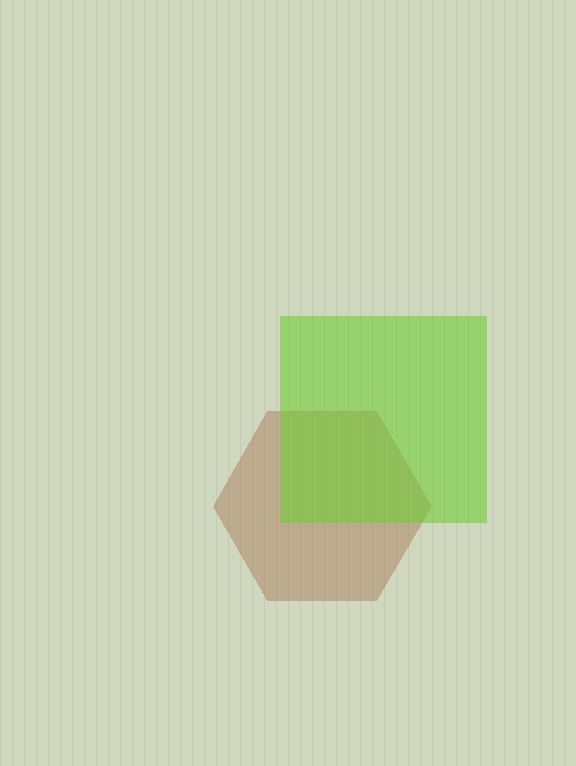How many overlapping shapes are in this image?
There are 2 overlapping shapes in the image.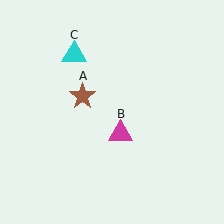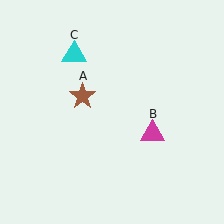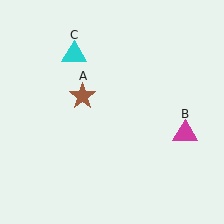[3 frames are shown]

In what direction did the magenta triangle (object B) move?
The magenta triangle (object B) moved right.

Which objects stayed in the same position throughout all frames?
Brown star (object A) and cyan triangle (object C) remained stationary.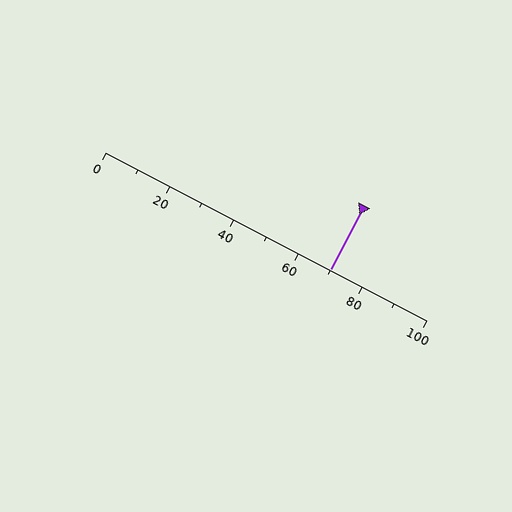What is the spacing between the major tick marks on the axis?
The major ticks are spaced 20 apart.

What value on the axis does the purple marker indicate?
The marker indicates approximately 70.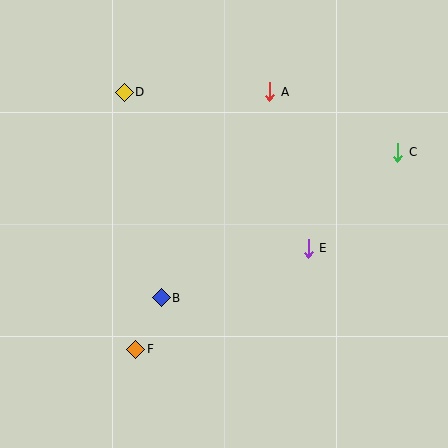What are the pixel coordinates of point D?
Point D is at (124, 92).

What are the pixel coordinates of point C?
Point C is at (398, 152).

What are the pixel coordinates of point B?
Point B is at (161, 298).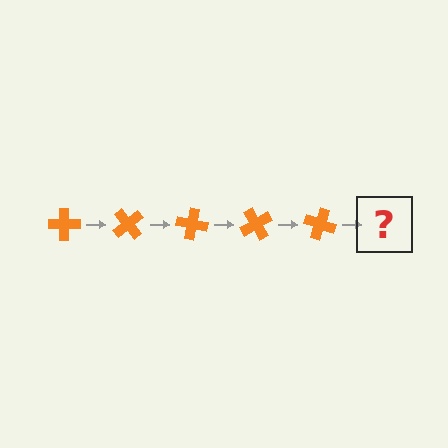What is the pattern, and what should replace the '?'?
The pattern is that the cross rotates 50 degrees each step. The '?' should be an orange cross rotated 250 degrees.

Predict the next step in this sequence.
The next step is an orange cross rotated 250 degrees.